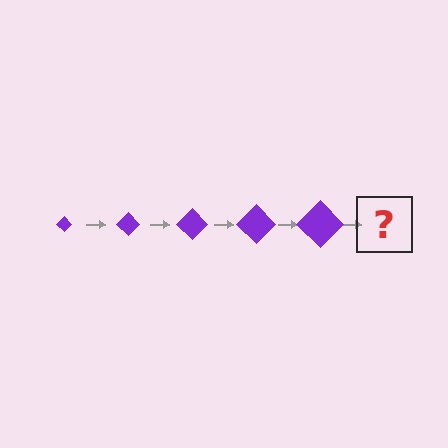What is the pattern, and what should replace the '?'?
The pattern is that the diamond gets progressively larger each step. The '?' should be a purple diamond, larger than the previous one.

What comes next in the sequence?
The next element should be a purple diamond, larger than the previous one.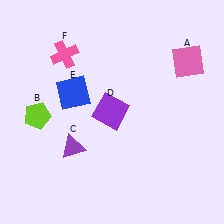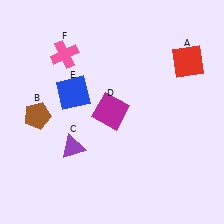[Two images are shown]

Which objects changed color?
A changed from pink to red. B changed from lime to brown. D changed from purple to magenta.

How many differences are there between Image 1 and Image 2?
There are 3 differences between the two images.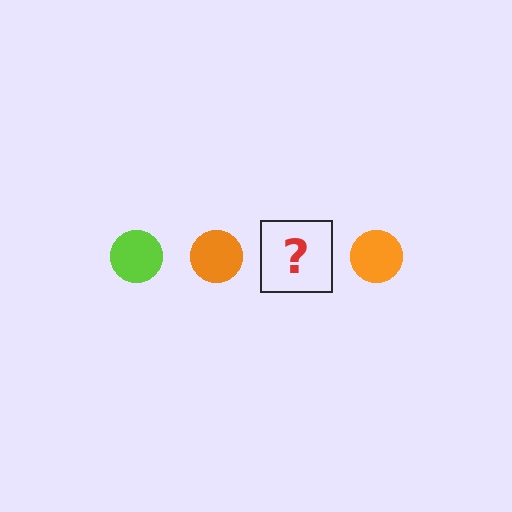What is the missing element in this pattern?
The missing element is a lime circle.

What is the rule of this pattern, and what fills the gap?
The rule is that the pattern cycles through lime, orange circles. The gap should be filled with a lime circle.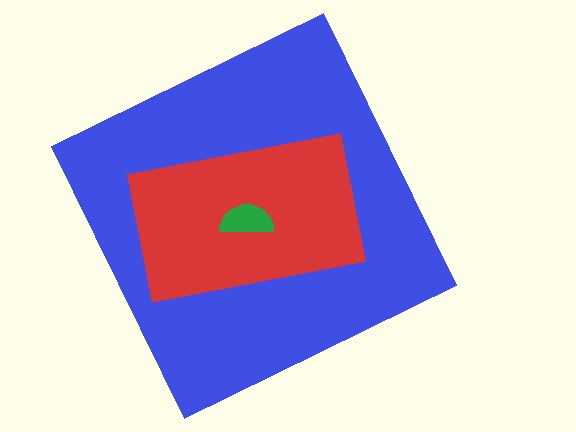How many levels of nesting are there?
3.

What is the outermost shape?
The blue square.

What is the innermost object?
The green semicircle.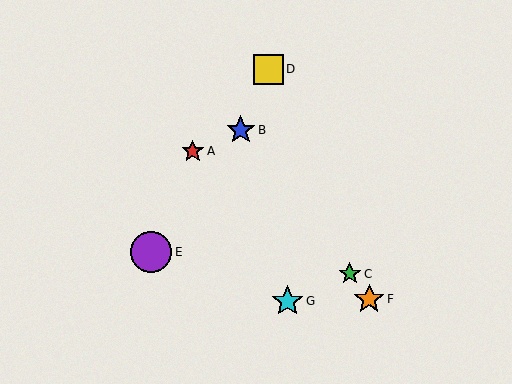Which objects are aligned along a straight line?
Objects B, C, F are aligned along a straight line.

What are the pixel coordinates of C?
Object C is at (350, 274).